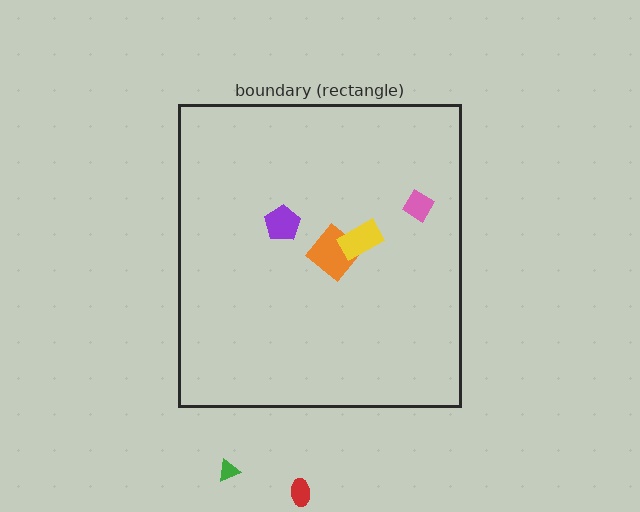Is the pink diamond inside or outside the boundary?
Inside.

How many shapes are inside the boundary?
4 inside, 2 outside.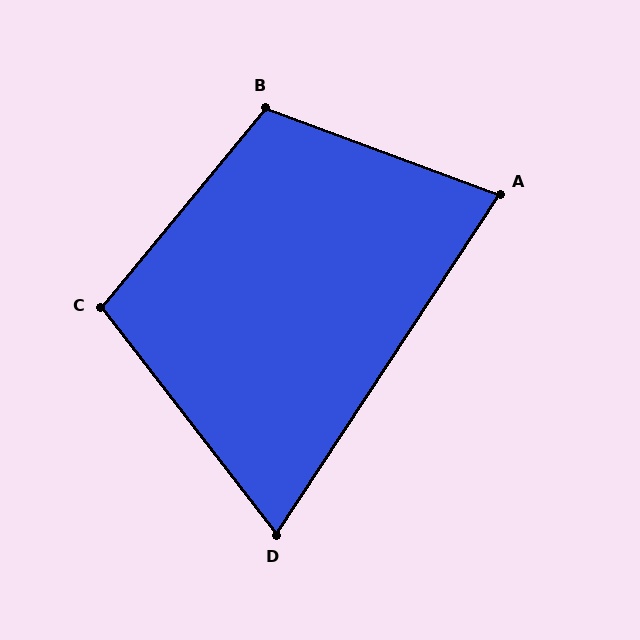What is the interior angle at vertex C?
Approximately 103 degrees (obtuse).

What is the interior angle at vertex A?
Approximately 77 degrees (acute).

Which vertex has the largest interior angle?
B, at approximately 109 degrees.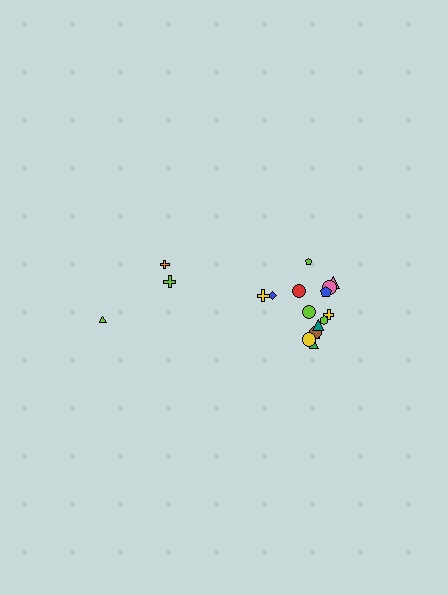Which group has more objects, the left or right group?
The right group.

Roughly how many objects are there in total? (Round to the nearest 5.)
Roughly 20 objects in total.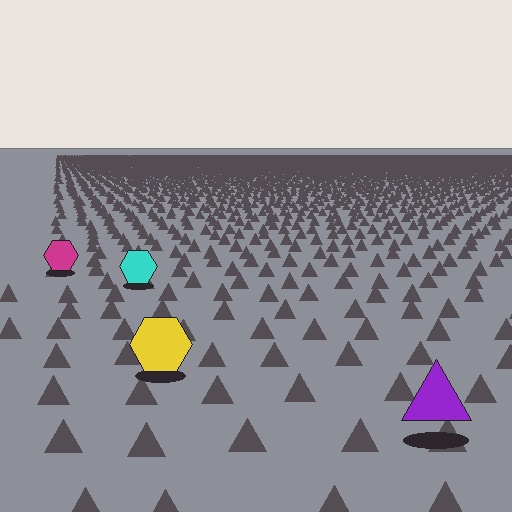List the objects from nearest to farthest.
From nearest to farthest: the purple triangle, the yellow hexagon, the cyan hexagon, the magenta hexagon.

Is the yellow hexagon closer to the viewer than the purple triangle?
No. The purple triangle is closer — you can tell from the texture gradient: the ground texture is coarser near it.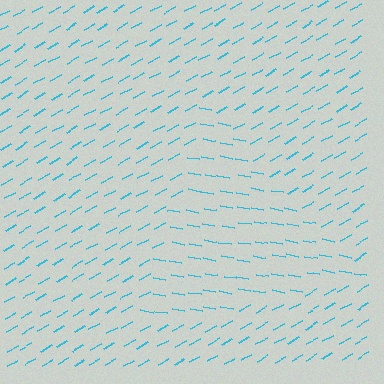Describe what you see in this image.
The image is filled with small cyan line segments. A triangle region in the image has lines oriented differently from the surrounding lines, creating a visible texture boundary.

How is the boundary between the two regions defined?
The boundary is defined purely by a change in line orientation (approximately 39 degrees difference). All lines are the same color and thickness.